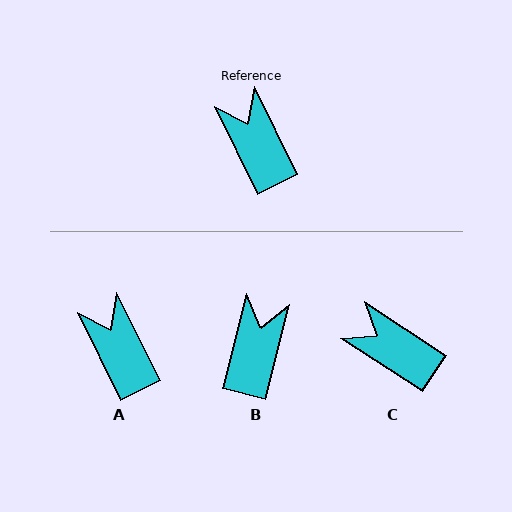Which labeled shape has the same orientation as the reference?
A.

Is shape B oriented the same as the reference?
No, it is off by about 40 degrees.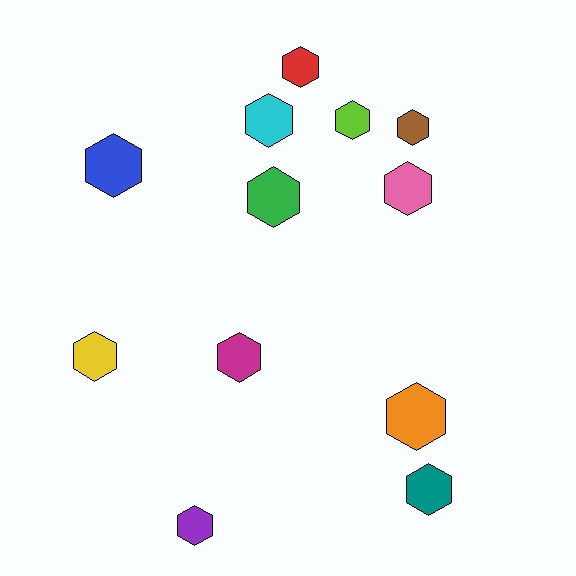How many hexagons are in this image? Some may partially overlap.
There are 12 hexagons.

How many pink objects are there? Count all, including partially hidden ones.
There is 1 pink object.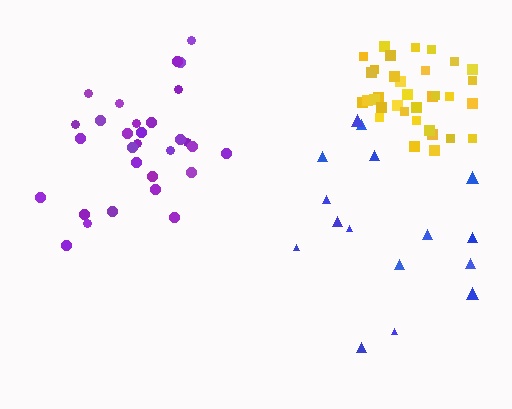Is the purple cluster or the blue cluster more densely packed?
Purple.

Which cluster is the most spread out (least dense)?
Blue.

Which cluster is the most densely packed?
Yellow.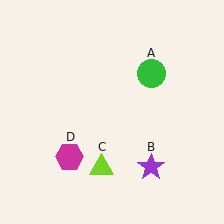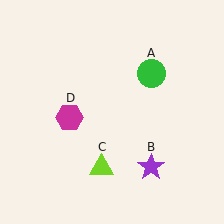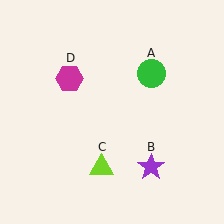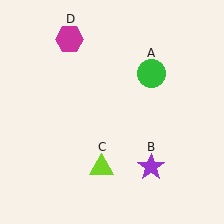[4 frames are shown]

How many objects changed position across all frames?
1 object changed position: magenta hexagon (object D).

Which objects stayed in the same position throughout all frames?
Green circle (object A) and purple star (object B) and lime triangle (object C) remained stationary.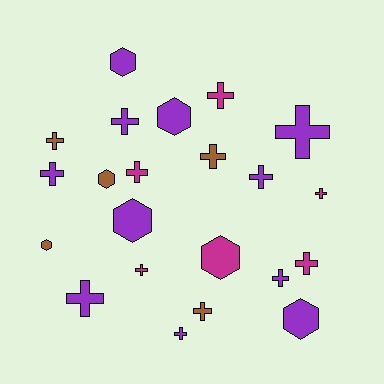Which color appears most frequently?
Purple, with 11 objects.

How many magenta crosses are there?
There are 5 magenta crosses.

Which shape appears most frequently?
Cross, with 15 objects.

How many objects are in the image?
There are 22 objects.